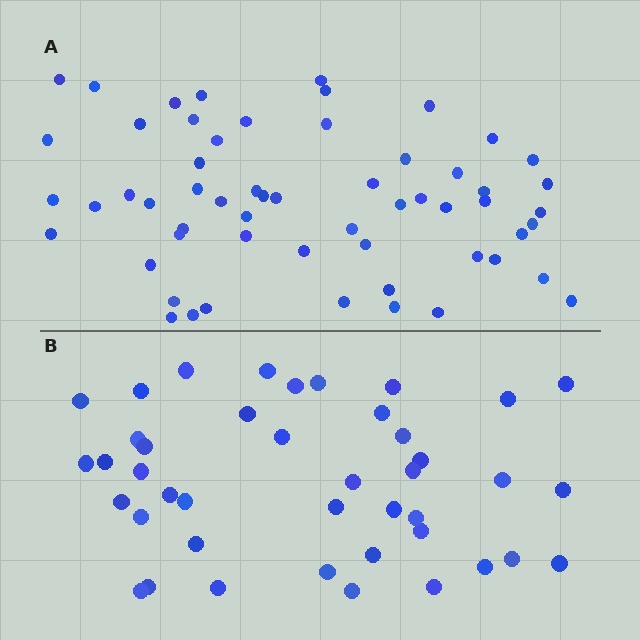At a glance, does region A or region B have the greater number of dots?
Region A (the top region) has more dots.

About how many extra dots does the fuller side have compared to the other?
Region A has approximately 15 more dots than region B.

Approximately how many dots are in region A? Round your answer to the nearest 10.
About 60 dots. (The exact count is 58, which rounds to 60.)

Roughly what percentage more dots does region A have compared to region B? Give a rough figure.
About 40% more.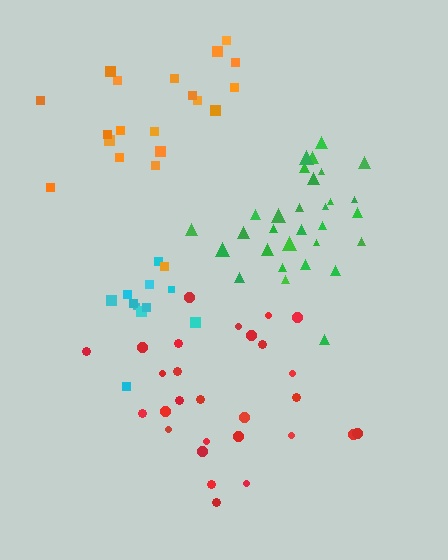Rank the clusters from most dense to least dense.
green, cyan, red, orange.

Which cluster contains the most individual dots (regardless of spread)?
Green (30).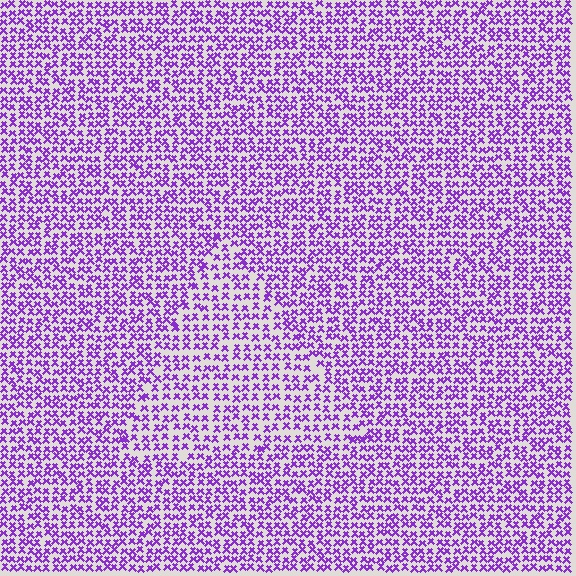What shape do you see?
I see a triangle.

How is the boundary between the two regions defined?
The boundary is defined by a change in element density (approximately 1.4x ratio). All elements are the same color, size, and shape.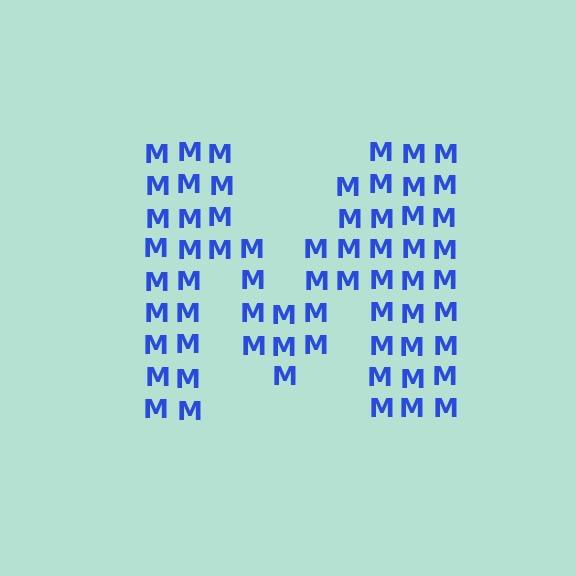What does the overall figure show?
The overall figure shows the letter M.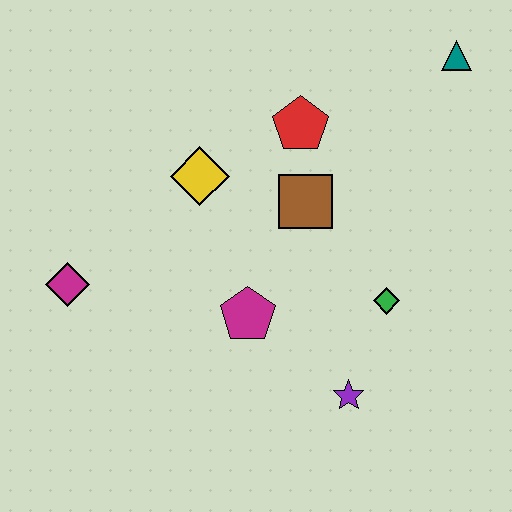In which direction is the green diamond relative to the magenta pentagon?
The green diamond is to the right of the magenta pentagon.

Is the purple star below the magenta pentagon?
Yes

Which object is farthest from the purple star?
The teal triangle is farthest from the purple star.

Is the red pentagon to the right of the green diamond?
No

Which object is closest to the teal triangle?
The red pentagon is closest to the teal triangle.